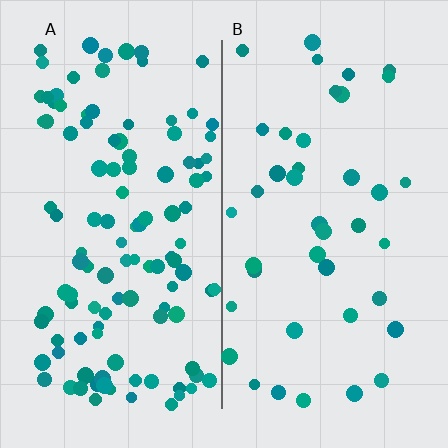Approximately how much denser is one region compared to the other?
Approximately 2.8× — region A over region B.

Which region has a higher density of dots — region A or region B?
A (the left).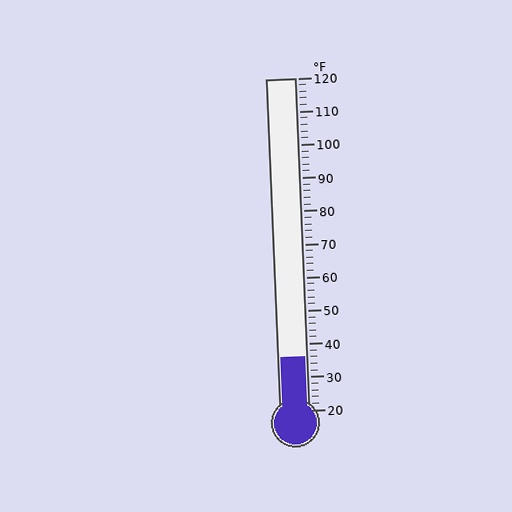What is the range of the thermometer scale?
The thermometer scale ranges from 20°F to 120°F.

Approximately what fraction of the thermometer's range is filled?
The thermometer is filled to approximately 15% of its range.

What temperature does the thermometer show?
The thermometer shows approximately 36°F.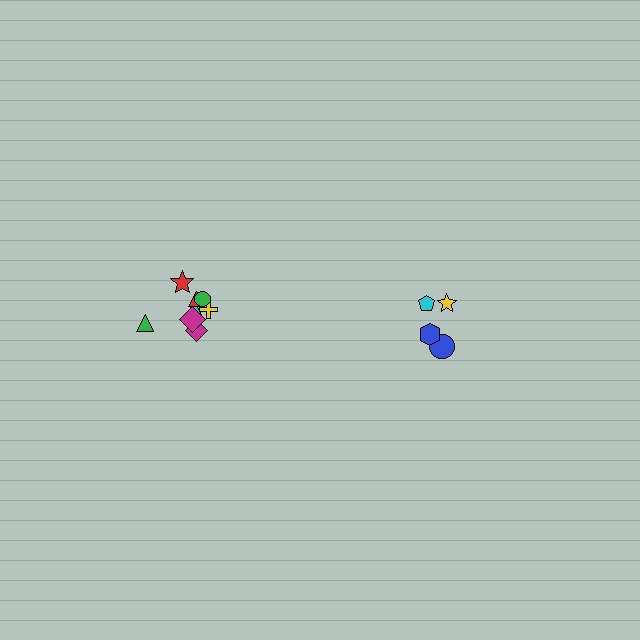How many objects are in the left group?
There are 8 objects.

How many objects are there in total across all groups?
There are 12 objects.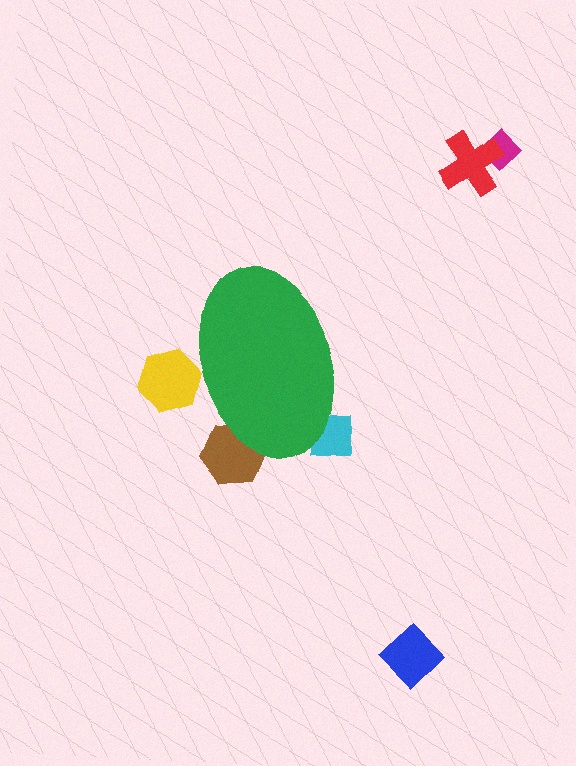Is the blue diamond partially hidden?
No, the blue diamond is fully visible.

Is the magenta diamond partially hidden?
No, the magenta diamond is fully visible.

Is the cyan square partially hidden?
Yes, the cyan square is partially hidden behind the green ellipse.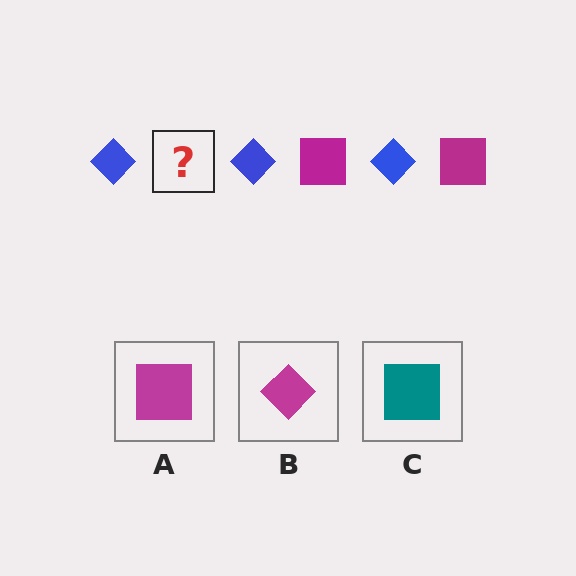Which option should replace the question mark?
Option A.